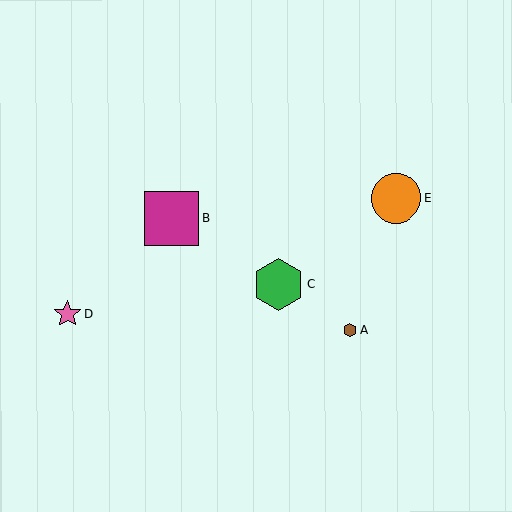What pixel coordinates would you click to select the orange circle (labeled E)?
Click at (396, 198) to select the orange circle E.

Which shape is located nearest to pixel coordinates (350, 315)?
The brown hexagon (labeled A) at (350, 330) is nearest to that location.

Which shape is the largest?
The magenta square (labeled B) is the largest.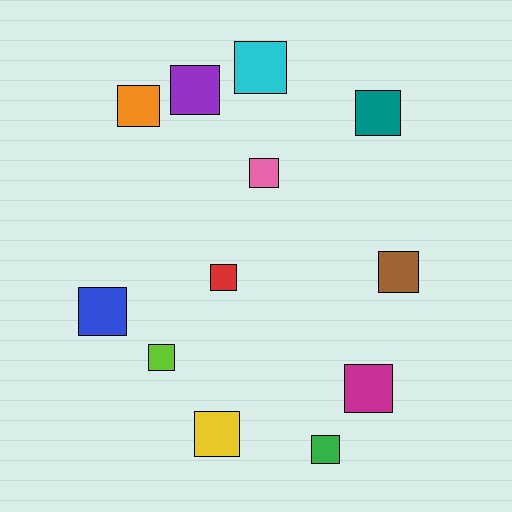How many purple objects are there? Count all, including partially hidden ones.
There is 1 purple object.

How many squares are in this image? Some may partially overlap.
There are 12 squares.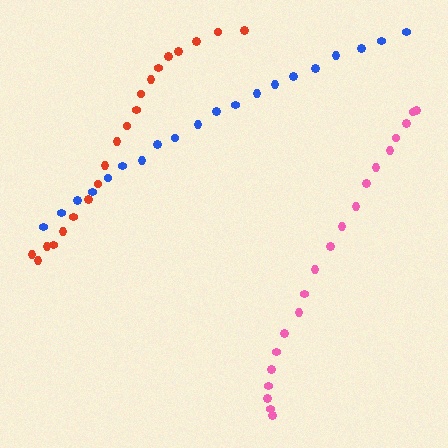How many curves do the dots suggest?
There are 3 distinct paths.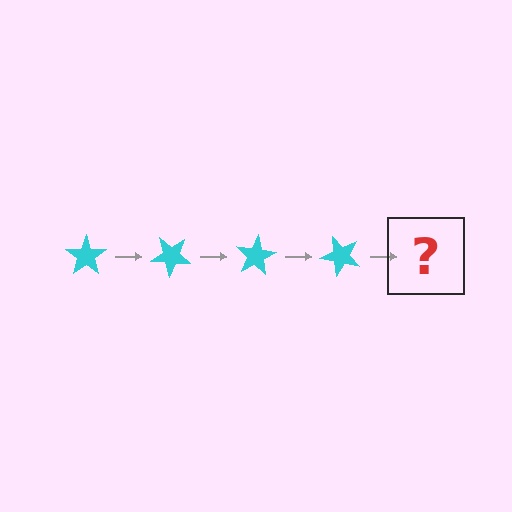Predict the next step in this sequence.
The next step is a cyan star rotated 160 degrees.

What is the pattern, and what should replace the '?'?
The pattern is that the star rotates 40 degrees each step. The '?' should be a cyan star rotated 160 degrees.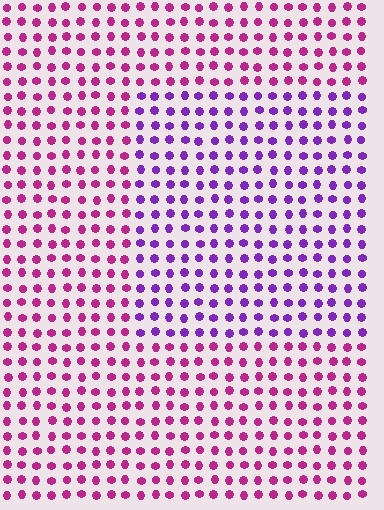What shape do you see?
I see a rectangle.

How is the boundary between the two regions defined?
The boundary is defined purely by a slight shift in hue (about 43 degrees). Spacing, size, and orientation are identical on both sides.